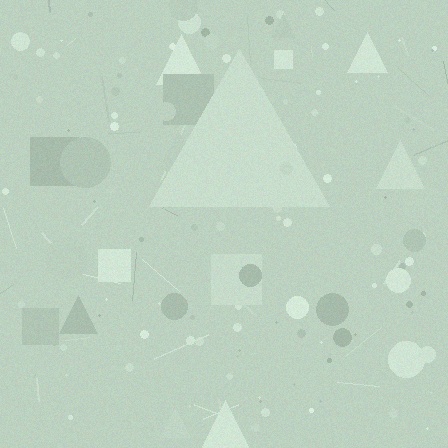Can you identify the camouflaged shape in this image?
The camouflaged shape is a triangle.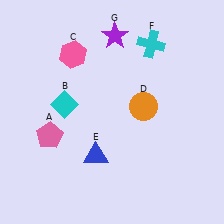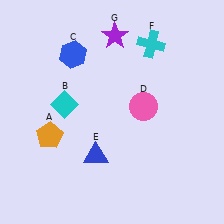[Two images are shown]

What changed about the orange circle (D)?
In Image 1, D is orange. In Image 2, it changed to pink.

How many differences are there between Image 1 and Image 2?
There are 3 differences between the two images.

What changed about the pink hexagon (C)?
In Image 1, C is pink. In Image 2, it changed to blue.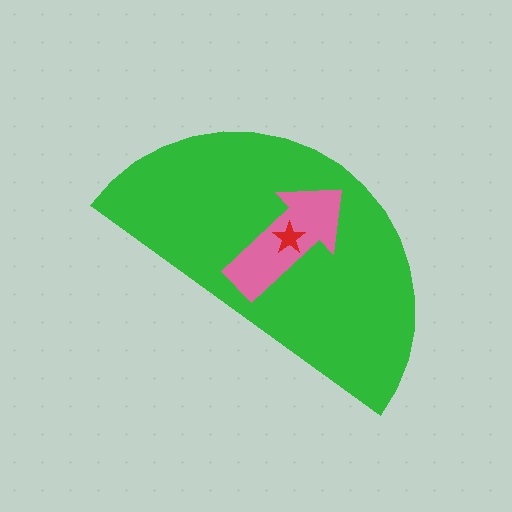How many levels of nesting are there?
3.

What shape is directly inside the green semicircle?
The pink arrow.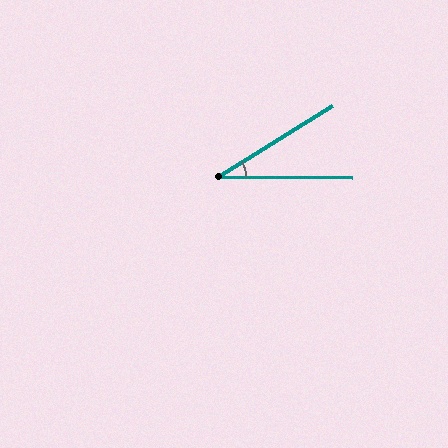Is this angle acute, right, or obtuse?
It is acute.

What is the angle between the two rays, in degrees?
Approximately 33 degrees.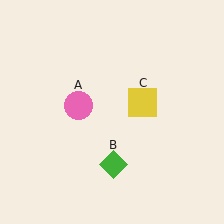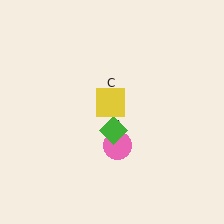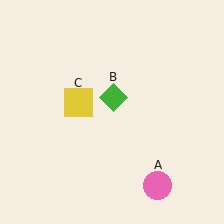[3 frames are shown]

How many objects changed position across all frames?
3 objects changed position: pink circle (object A), green diamond (object B), yellow square (object C).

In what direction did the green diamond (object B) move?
The green diamond (object B) moved up.